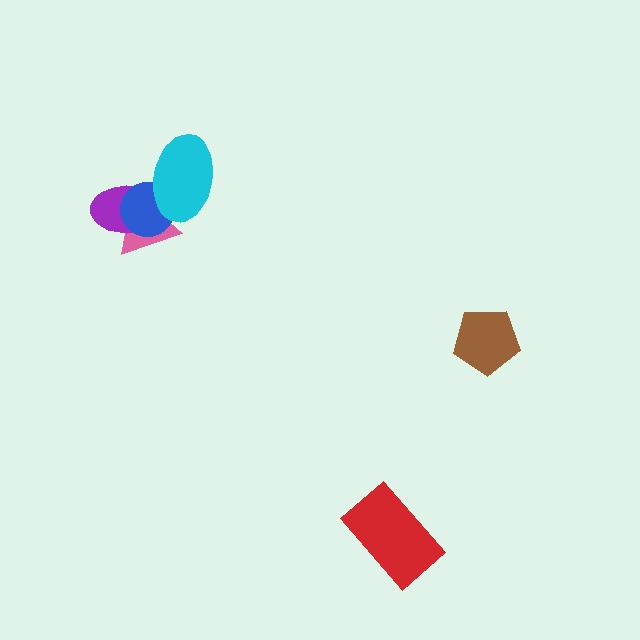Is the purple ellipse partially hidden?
Yes, it is partially covered by another shape.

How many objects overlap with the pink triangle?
3 objects overlap with the pink triangle.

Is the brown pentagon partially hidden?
No, no other shape covers it.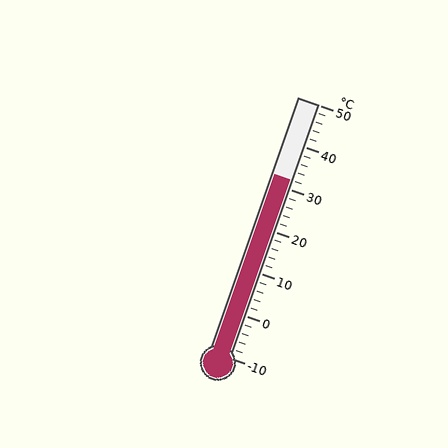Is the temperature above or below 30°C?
The temperature is above 30°C.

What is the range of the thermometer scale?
The thermometer scale ranges from -10°C to 50°C.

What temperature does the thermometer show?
The thermometer shows approximately 32°C.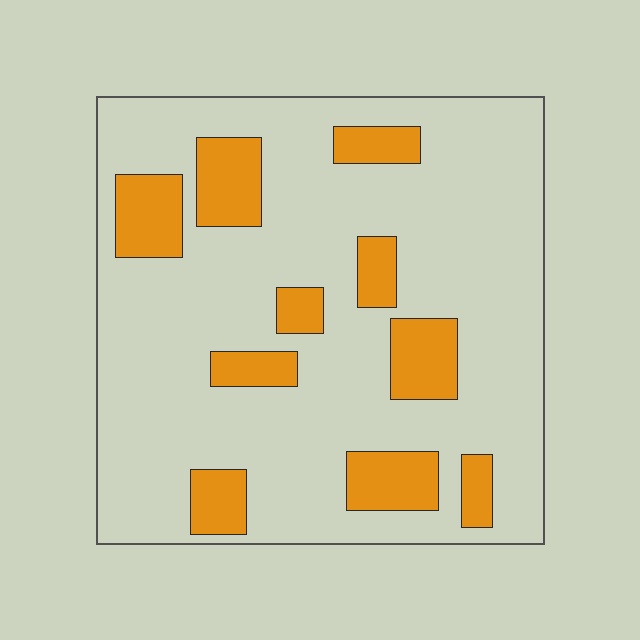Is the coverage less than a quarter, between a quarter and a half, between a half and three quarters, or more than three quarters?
Less than a quarter.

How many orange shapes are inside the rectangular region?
10.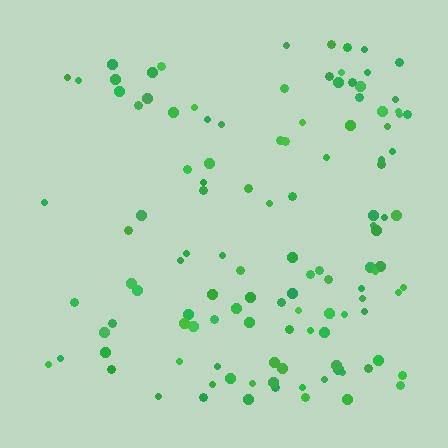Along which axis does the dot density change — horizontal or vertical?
Horizontal.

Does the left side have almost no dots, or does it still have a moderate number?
Still a moderate number, just noticeably fewer than the right.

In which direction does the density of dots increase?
From left to right, with the right side densest.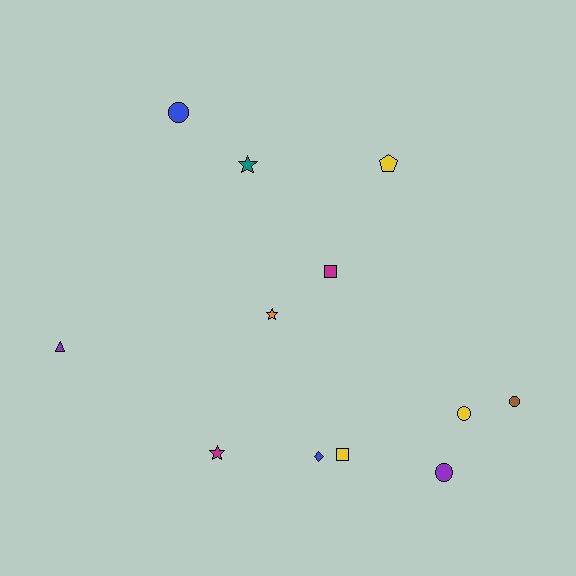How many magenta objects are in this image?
There are 2 magenta objects.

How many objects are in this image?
There are 12 objects.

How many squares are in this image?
There are 2 squares.